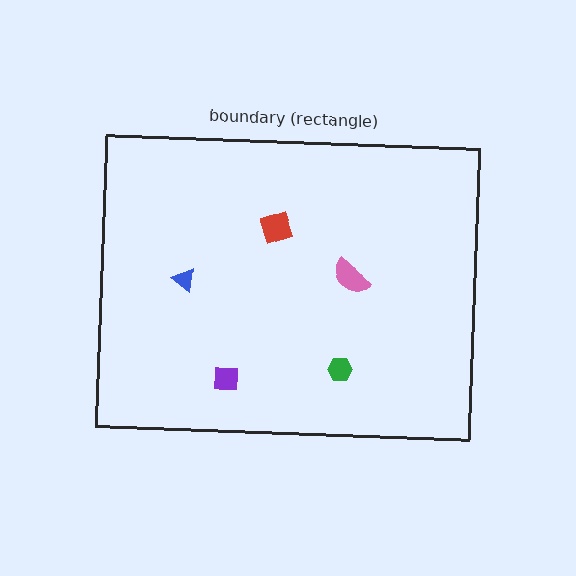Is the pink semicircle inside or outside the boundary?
Inside.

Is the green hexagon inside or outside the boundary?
Inside.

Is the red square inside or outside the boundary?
Inside.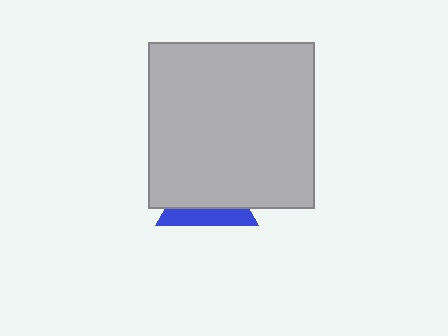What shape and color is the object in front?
The object in front is a light gray square.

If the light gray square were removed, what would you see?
You would see the complete blue triangle.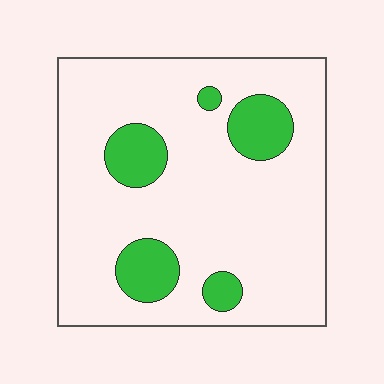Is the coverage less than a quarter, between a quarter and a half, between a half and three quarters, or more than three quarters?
Less than a quarter.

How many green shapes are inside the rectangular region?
5.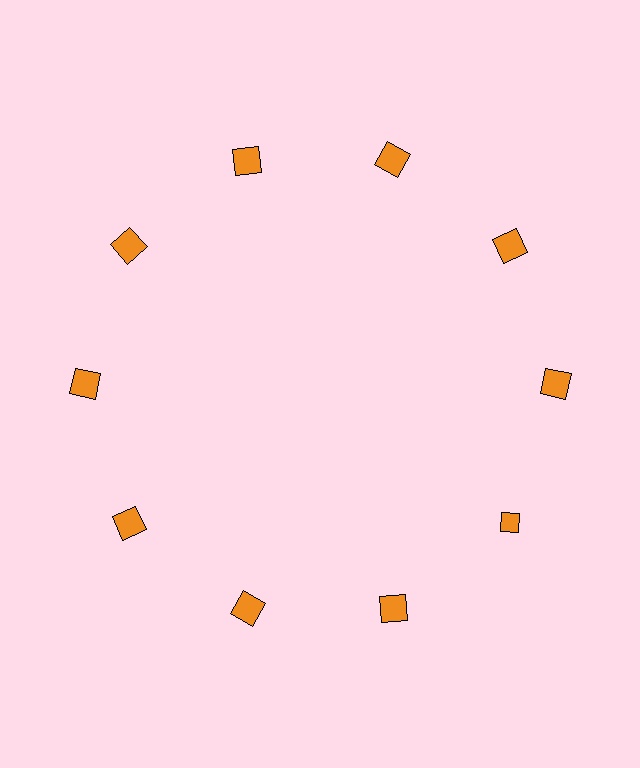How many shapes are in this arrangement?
There are 10 shapes arranged in a ring pattern.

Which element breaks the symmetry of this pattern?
The orange diamond at roughly the 4 o'clock position breaks the symmetry. All other shapes are orange squares.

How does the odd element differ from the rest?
It has a different shape: diamond instead of square.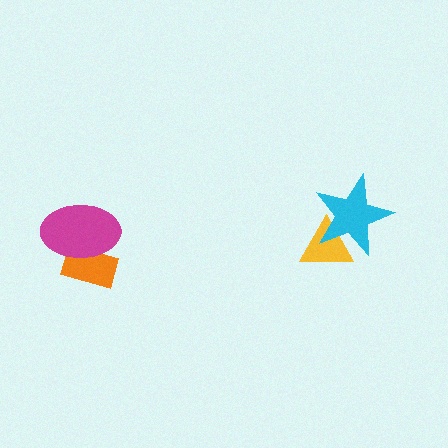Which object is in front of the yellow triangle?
The cyan star is in front of the yellow triangle.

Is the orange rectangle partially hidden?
Yes, it is partially covered by another shape.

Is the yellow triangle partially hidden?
Yes, it is partially covered by another shape.